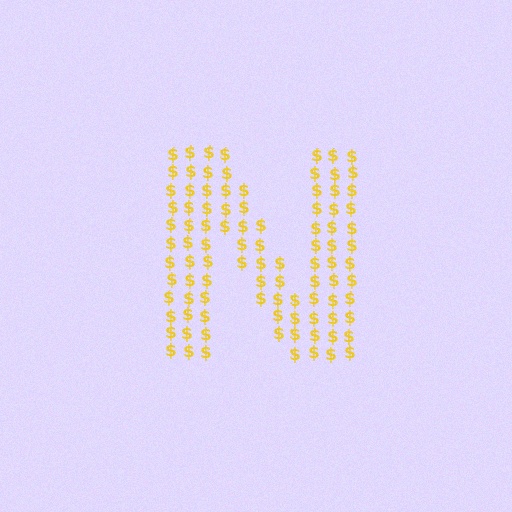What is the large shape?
The large shape is the letter N.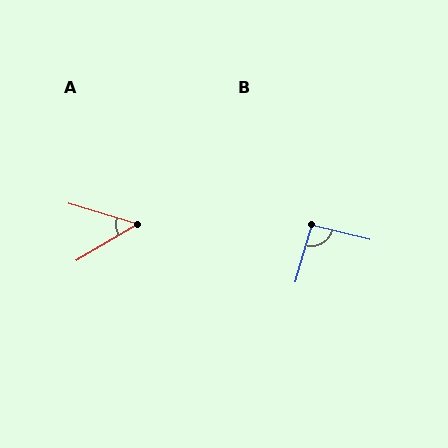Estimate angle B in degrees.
Approximately 92 degrees.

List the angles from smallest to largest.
A (47°), B (92°).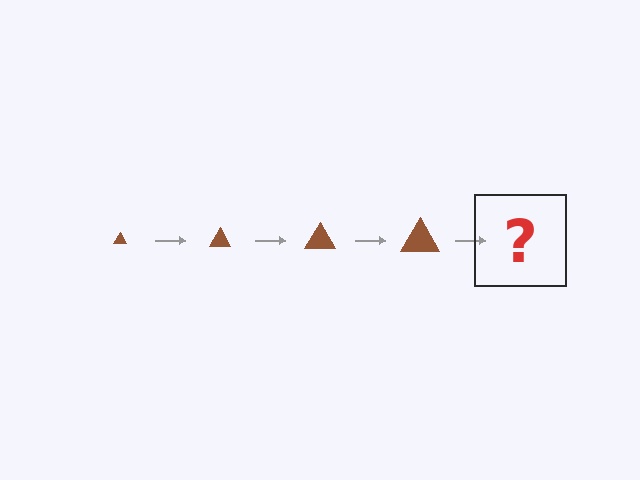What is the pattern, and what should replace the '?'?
The pattern is that the triangle gets progressively larger each step. The '?' should be a brown triangle, larger than the previous one.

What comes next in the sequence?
The next element should be a brown triangle, larger than the previous one.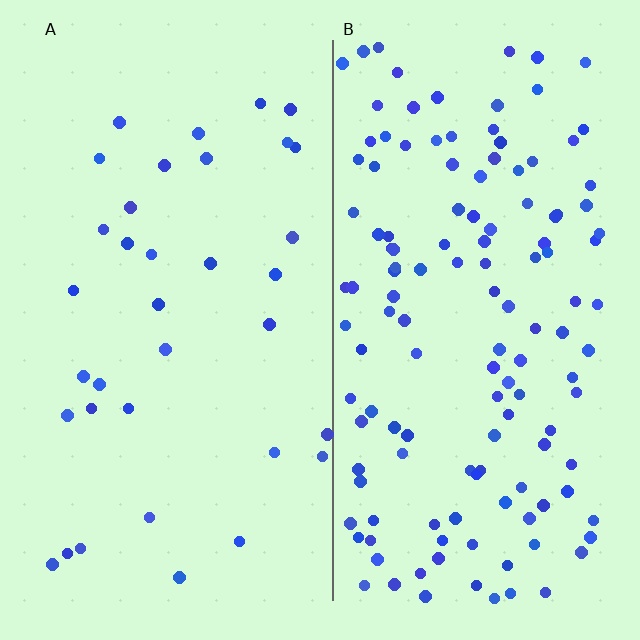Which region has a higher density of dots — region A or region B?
B (the right).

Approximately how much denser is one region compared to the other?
Approximately 3.9× — region B over region A.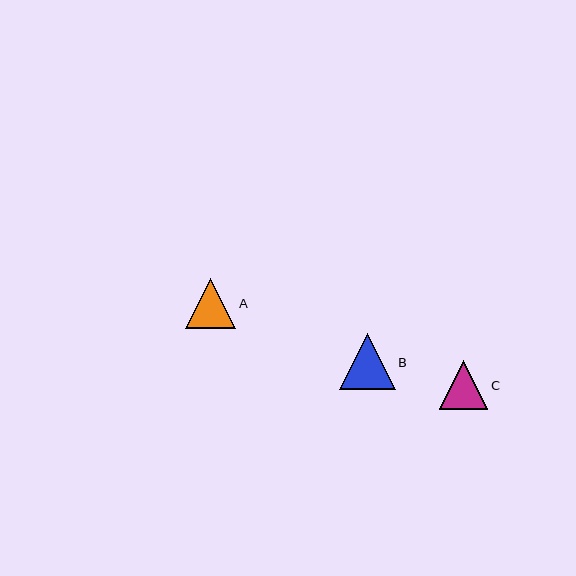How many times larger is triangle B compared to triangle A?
Triangle B is approximately 1.1 times the size of triangle A.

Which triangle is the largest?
Triangle B is the largest with a size of approximately 56 pixels.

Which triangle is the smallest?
Triangle C is the smallest with a size of approximately 48 pixels.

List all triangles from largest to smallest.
From largest to smallest: B, A, C.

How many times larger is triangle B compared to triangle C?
Triangle B is approximately 1.2 times the size of triangle C.